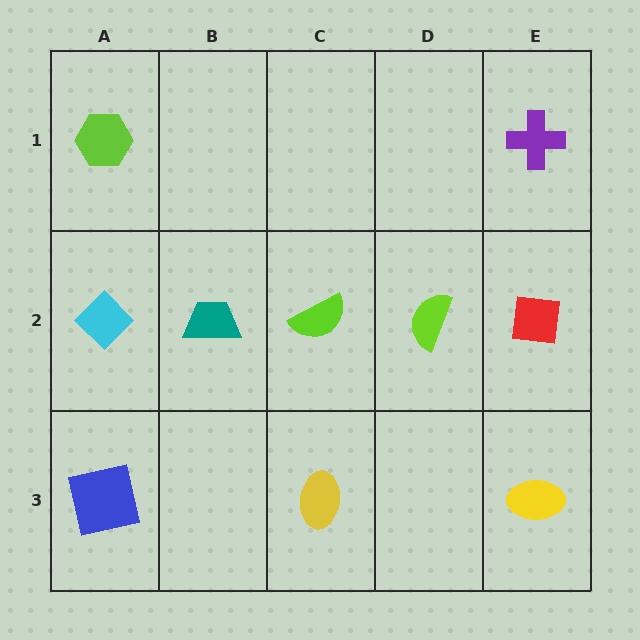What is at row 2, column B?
A teal trapezoid.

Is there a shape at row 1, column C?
No, that cell is empty.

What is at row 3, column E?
A yellow ellipse.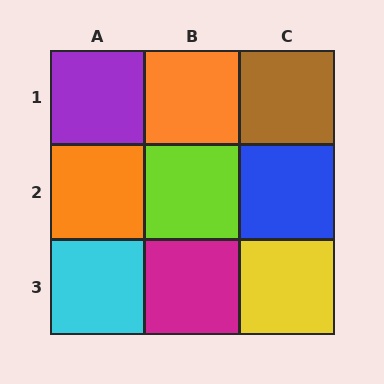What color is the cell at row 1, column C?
Brown.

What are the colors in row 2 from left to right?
Orange, lime, blue.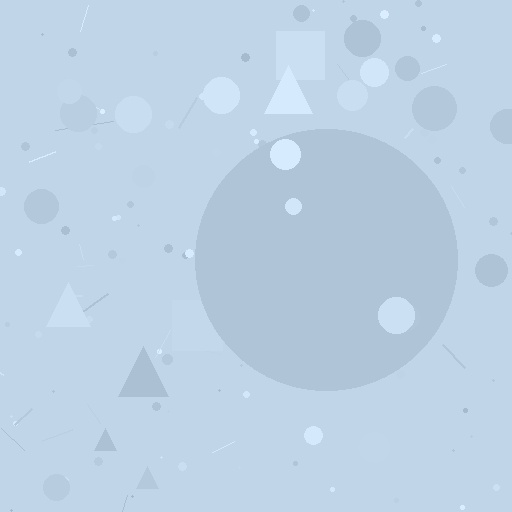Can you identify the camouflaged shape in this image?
The camouflaged shape is a circle.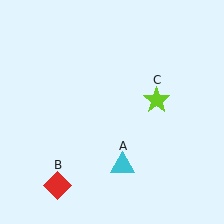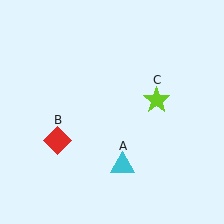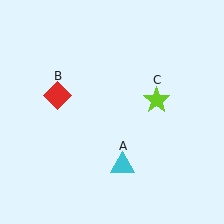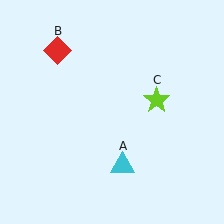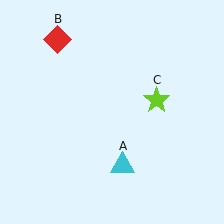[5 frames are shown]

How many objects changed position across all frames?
1 object changed position: red diamond (object B).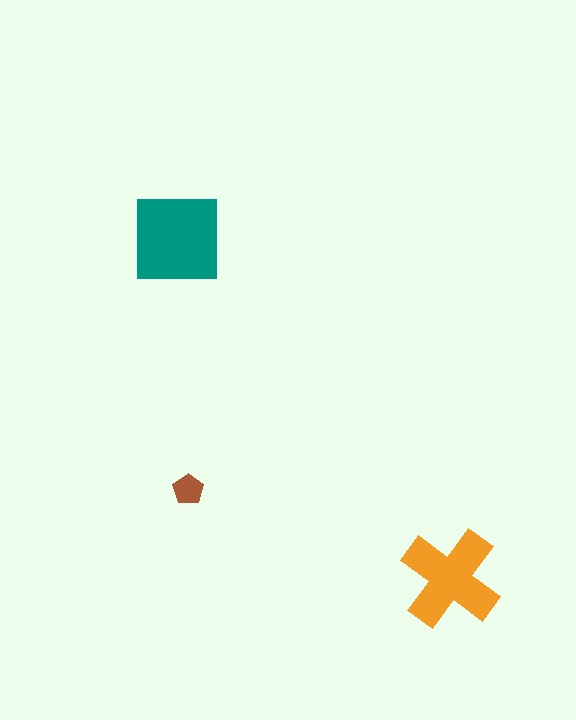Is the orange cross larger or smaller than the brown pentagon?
Larger.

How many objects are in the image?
There are 3 objects in the image.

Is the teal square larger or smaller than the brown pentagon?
Larger.